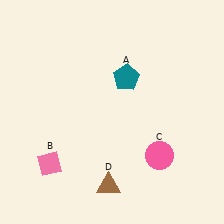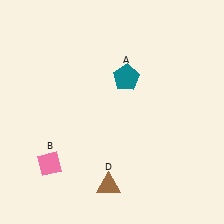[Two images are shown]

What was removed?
The pink circle (C) was removed in Image 2.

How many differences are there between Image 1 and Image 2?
There is 1 difference between the two images.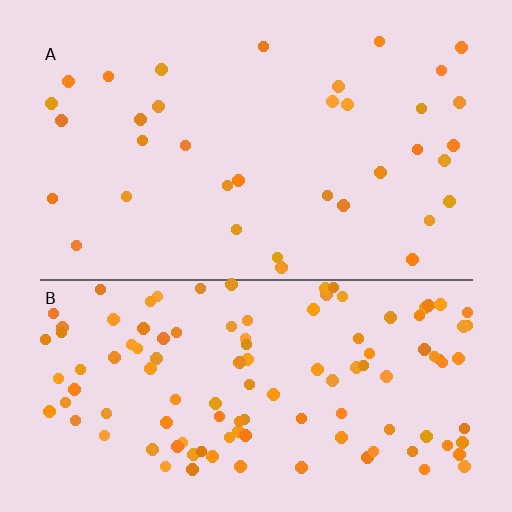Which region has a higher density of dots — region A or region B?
B (the bottom).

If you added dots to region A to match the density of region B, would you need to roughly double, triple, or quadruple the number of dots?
Approximately triple.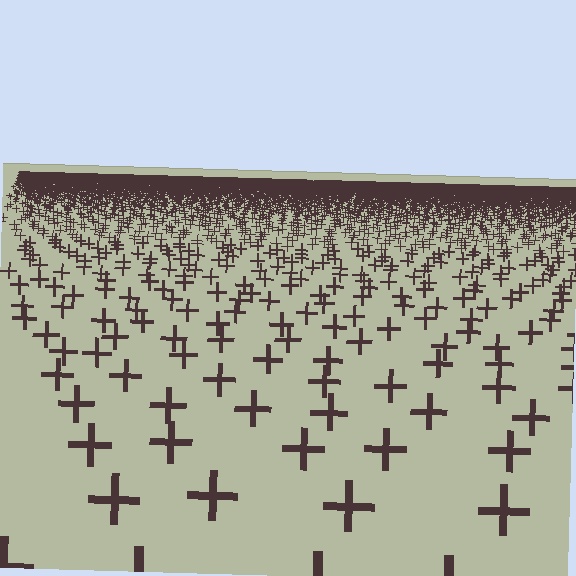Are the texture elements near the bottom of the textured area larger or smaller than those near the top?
Larger. Near the bottom, elements are closer to the viewer and appear at a bigger on-screen size.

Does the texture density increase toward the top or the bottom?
Density increases toward the top.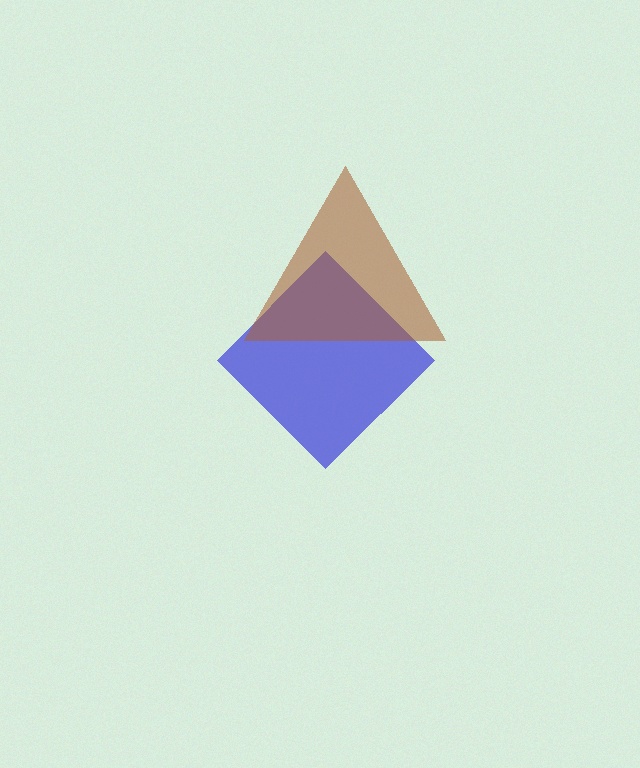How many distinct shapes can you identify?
There are 2 distinct shapes: a blue diamond, a brown triangle.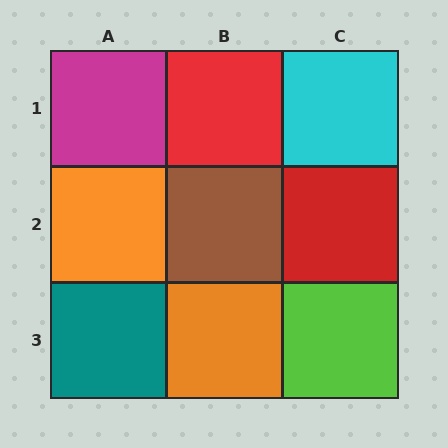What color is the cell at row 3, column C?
Lime.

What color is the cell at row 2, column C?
Red.